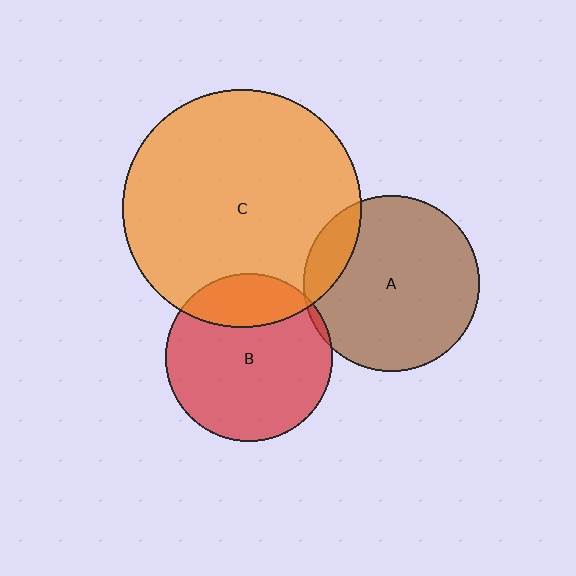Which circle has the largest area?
Circle C (orange).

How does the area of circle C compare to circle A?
Approximately 1.8 times.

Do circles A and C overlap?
Yes.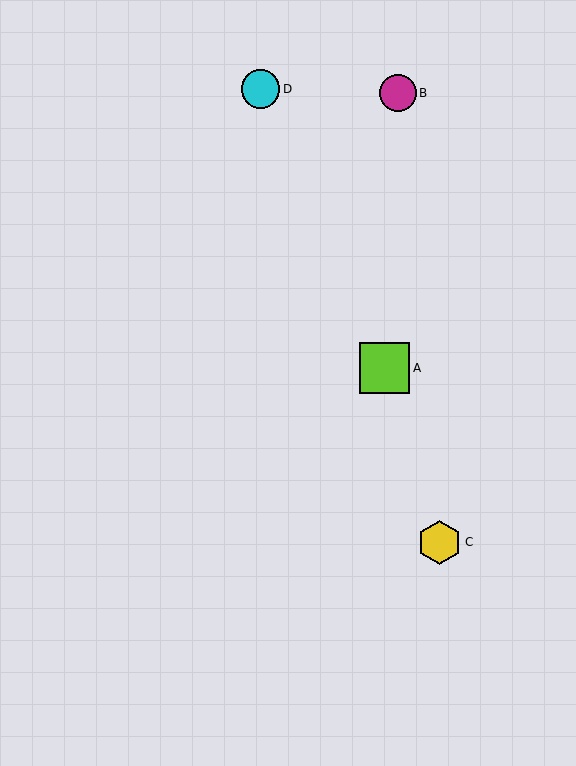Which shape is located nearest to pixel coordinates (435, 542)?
The yellow hexagon (labeled C) at (439, 542) is nearest to that location.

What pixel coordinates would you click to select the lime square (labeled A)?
Click at (384, 368) to select the lime square A.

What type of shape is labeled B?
Shape B is a magenta circle.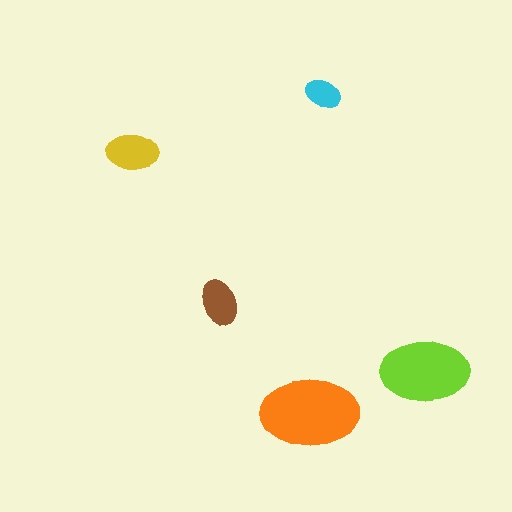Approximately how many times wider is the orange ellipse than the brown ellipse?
About 2 times wider.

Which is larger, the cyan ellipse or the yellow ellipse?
The yellow one.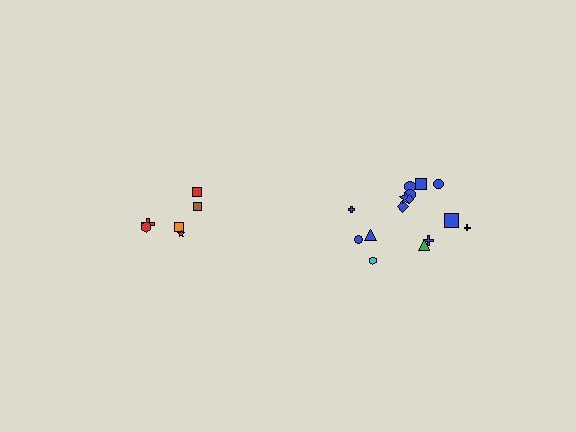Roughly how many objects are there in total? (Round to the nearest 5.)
Roughly 20 objects in total.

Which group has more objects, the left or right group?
The right group.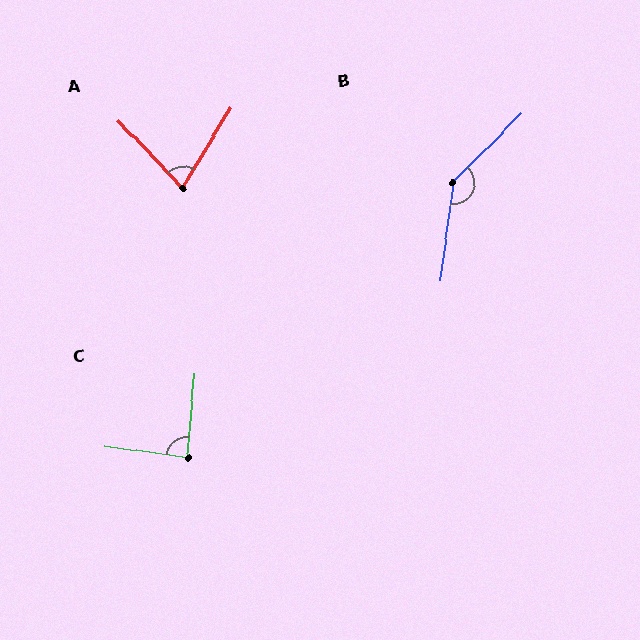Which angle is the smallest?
A, at approximately 75 degrees.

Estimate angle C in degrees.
Approximately 87 degrees.